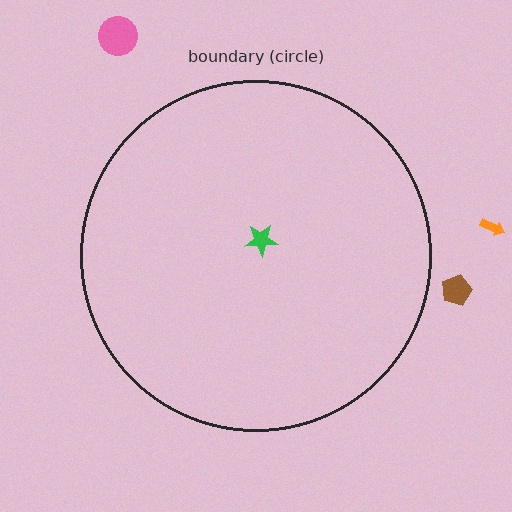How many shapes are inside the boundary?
1 inside, 3 outside.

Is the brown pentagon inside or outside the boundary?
Outside.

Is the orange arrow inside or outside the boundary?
Outside.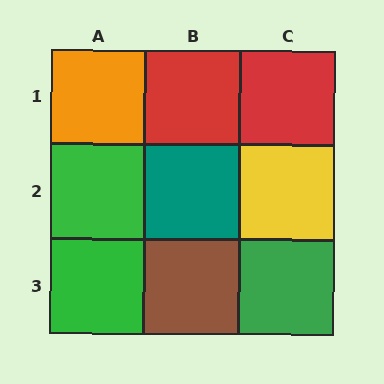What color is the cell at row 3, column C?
Green.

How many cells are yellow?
1 cell is yellow.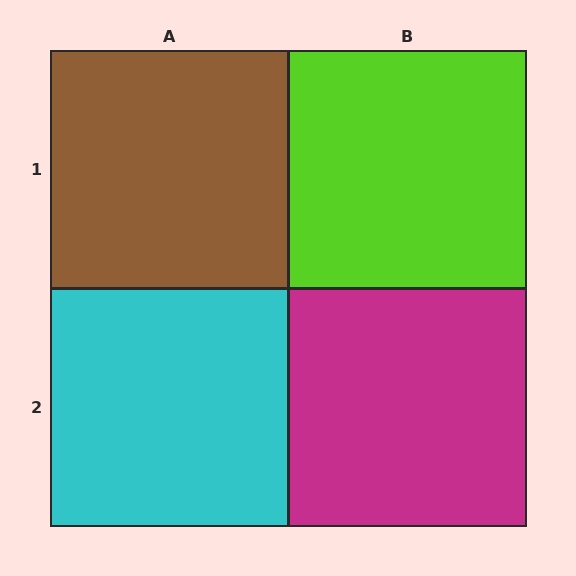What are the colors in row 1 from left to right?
Brown, lime.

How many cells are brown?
1 cell is brown.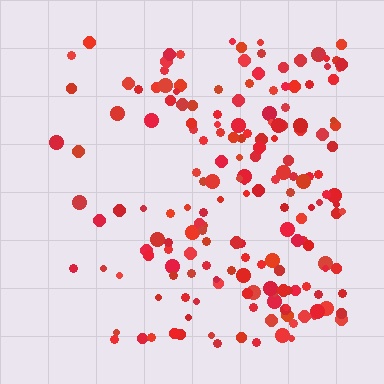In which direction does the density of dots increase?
From left to right, with the right side densest.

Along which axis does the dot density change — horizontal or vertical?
Horizontal.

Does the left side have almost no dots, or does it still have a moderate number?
Still a moderate number, just noticeably fewer than the right.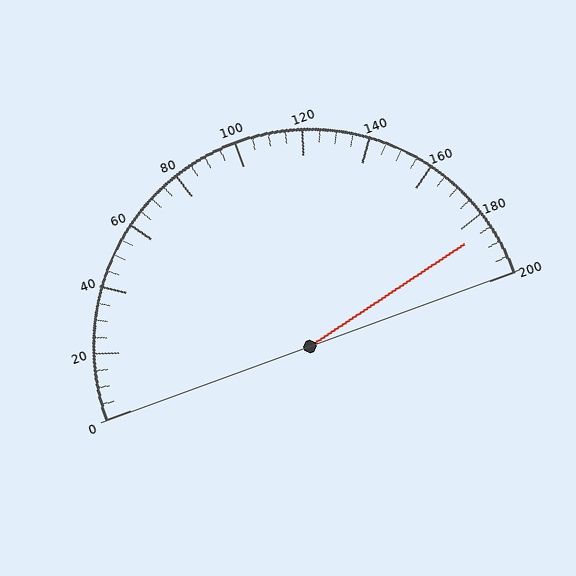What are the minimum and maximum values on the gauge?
The gauge ranges from 0 to 200.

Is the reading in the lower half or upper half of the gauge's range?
The reading is in the upper half of the range (0 to 200).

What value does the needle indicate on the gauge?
The needle indicates approximately 185.